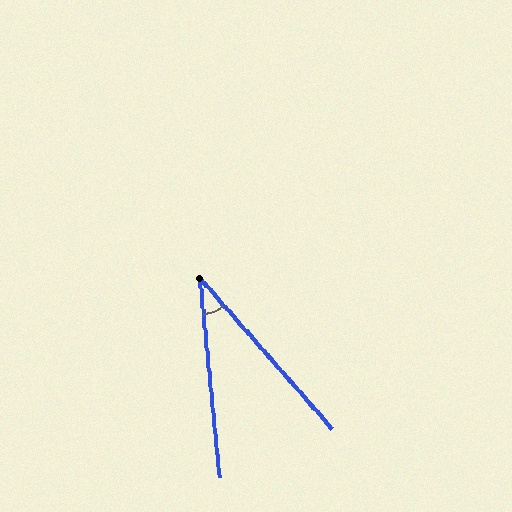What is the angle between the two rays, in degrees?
Approximately 36 degrees.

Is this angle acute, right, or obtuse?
It is acute.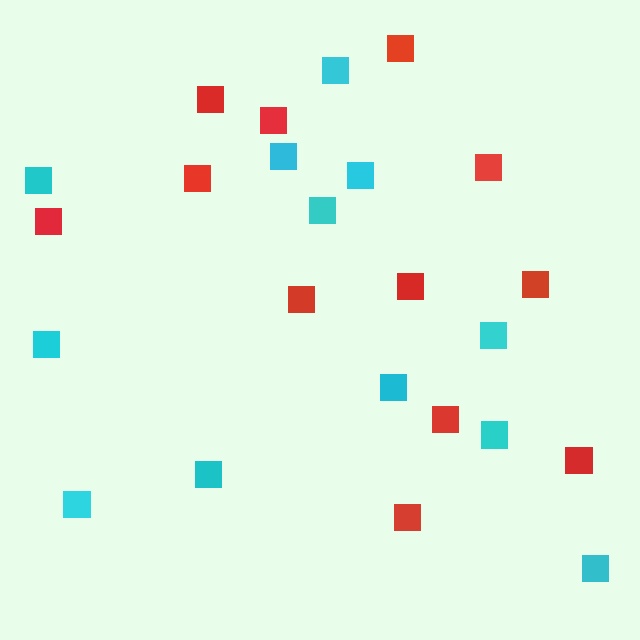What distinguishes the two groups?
There are 2 groups: one group of cyan squares (12) and one group of red squares (12).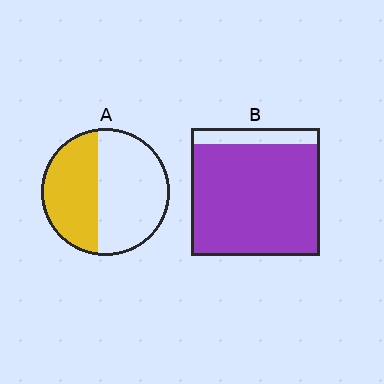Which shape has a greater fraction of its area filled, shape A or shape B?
Shape B.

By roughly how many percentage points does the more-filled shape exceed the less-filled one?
By roughly 45 percentage points (B over A).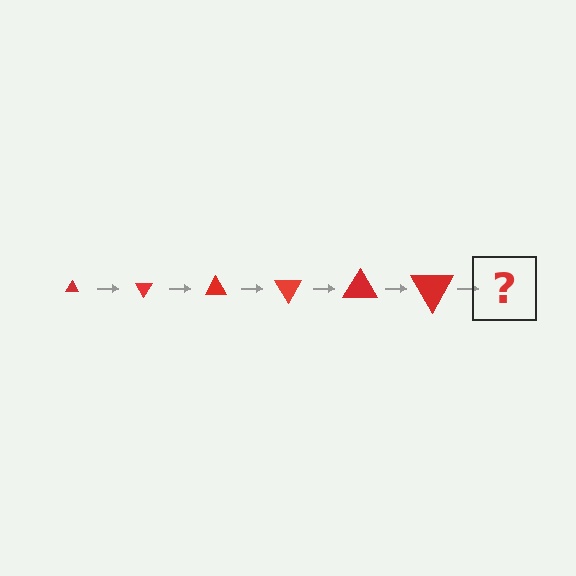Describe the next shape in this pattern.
It should be a triangle, larger than the previous one and rotated 360 degrees from the start.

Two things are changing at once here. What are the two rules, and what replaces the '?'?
The two rules are that the triangle grows larger each step and it rotates 60 degrees each step. The '?' should be a triangle, larger than the previous one and rotated 360 degrees from the start.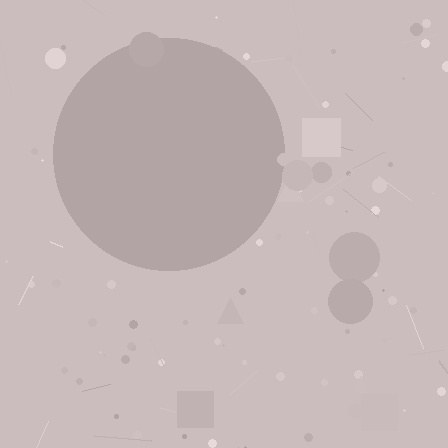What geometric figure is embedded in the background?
A circle is embedded in the background.